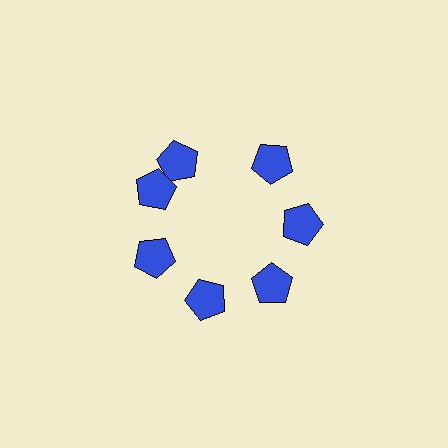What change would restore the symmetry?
The symmetry would be restored by rotating it back into even spacing with its neighbors so that all 7 pentagons sit at equal angles and equal distance from the center.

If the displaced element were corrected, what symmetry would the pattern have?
It would have 7-fold rotational symmetry — the pattern would map onto itself every 51 degrees.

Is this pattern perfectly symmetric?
No. The 7 blue pentagons are arranged in a ring, but one element near the 12 o'clock position is rotated out of alignment along the ring, breaking the 7-fold rotational symmetry.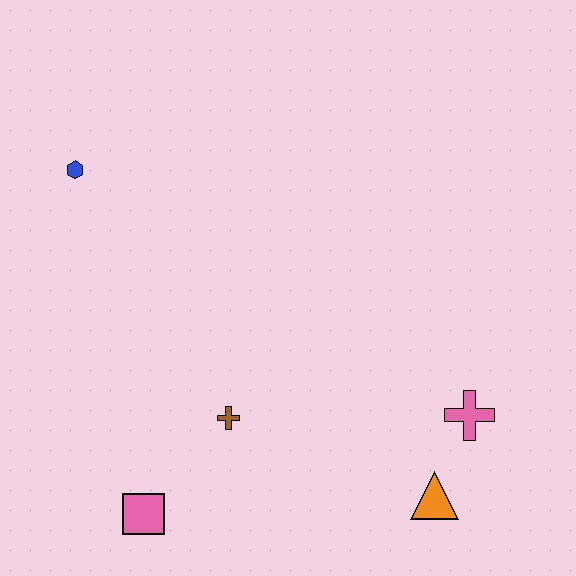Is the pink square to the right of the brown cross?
No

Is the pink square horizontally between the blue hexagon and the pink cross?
Yes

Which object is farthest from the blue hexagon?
The orange triangle is farthest from the blue hexagon.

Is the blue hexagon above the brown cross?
Yes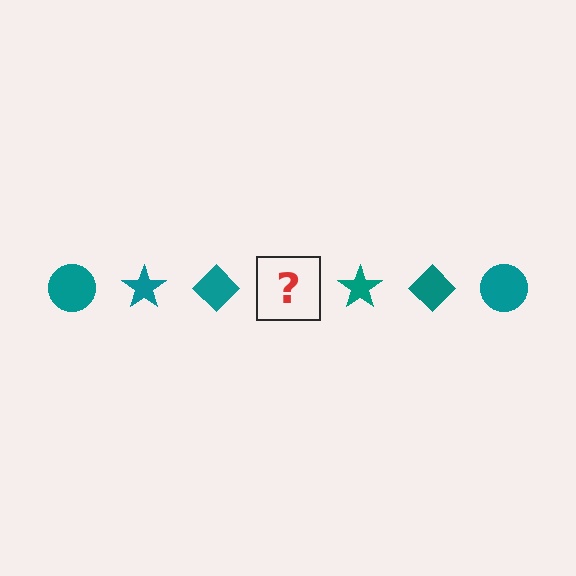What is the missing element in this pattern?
The missing element is a teal circle.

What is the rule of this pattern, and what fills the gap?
The rule is that the pattern cycles through circle, star, diamond shapes in teal. The gap should be filled with a teal circle.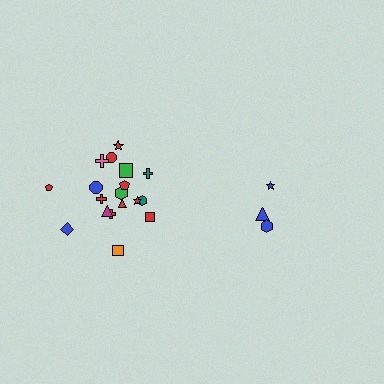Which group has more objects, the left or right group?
The left group.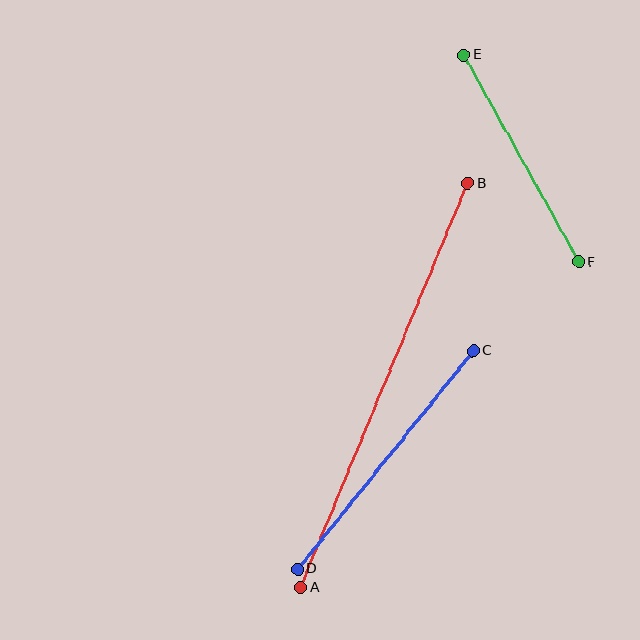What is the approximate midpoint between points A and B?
The midpoint is at approximately (384, 385) pixels.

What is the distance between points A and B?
The distance is approximately 437 pixels.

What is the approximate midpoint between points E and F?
The midpoint is at approximately (521, 159) pixels.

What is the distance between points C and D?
The distance is approximately 280 pixels.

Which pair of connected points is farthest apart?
Points A and B are farthest apart.